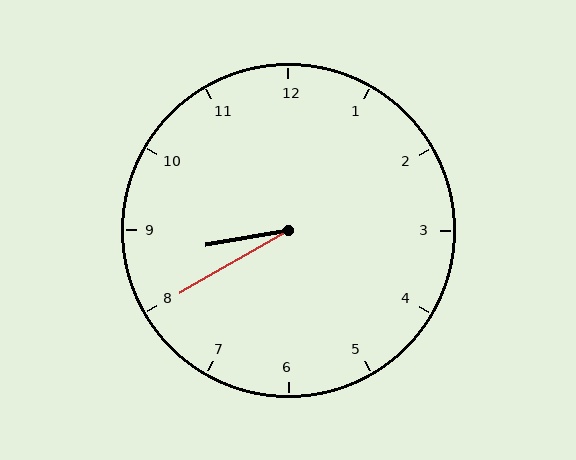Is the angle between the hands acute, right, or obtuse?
It is acute.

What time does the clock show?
8:40.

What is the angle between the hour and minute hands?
Approximately 20 degrees.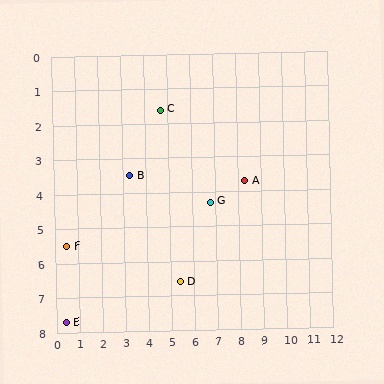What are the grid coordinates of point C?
Point C is at approximately (4.7, 1.6).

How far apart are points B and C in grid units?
Points B and C are about 2.4 grid units apart.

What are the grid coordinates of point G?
Point G is at approximately (6.8, 4.3).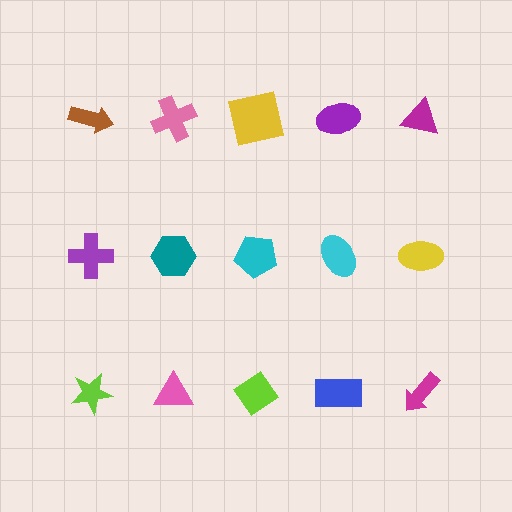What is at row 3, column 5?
A magenta arrow.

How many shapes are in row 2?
5 shapes.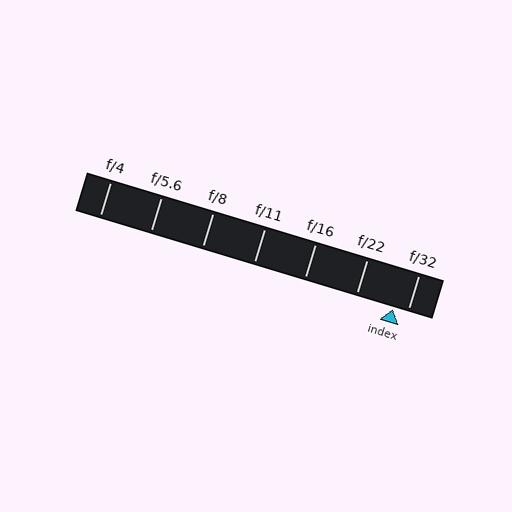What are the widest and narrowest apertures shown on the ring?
The widest aperture shown is f/4 and the narrowest is f/32.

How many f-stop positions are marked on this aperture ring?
There are 7 f-stop positions marked.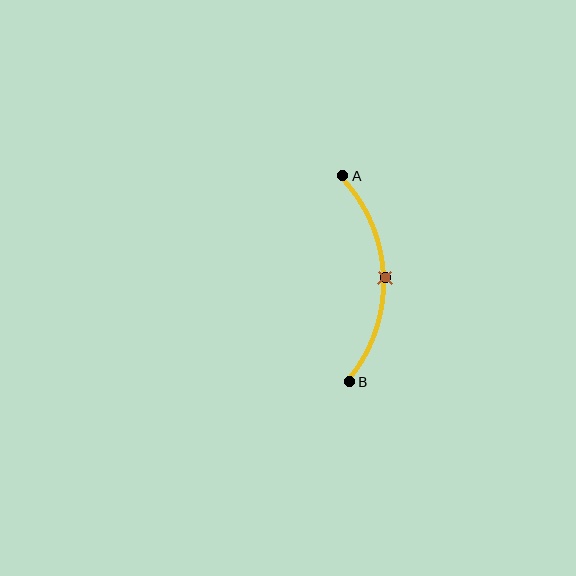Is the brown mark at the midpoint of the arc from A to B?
Yes. The brown mark lies on the arc at equal arc-length from both A and B — it is the arc midpoint.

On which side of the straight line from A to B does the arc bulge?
The arc bulges to the right of the straight line connecting A and B.